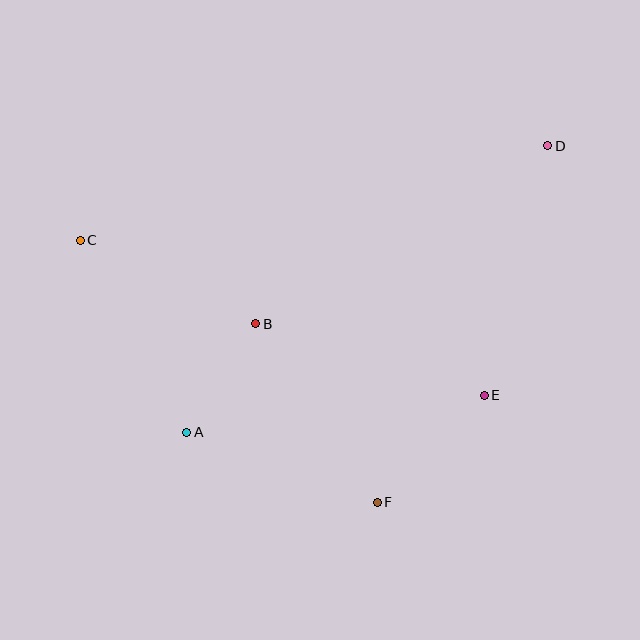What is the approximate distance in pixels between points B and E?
The distance between B and E is approximately 239 pixels.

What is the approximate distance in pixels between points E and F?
The distance between E and F is approximately 151 pixels.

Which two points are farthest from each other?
Points C and D are farthest from each other.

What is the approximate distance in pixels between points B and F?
The distance between B and F is approximately 216 pixels.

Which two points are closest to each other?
Points A and B are closest to each other.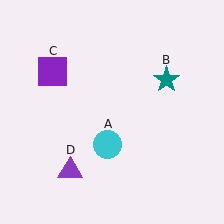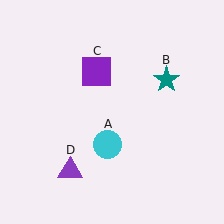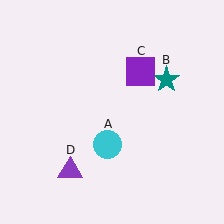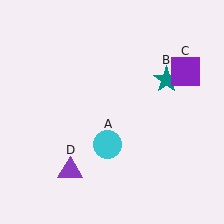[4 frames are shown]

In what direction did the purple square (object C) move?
The purple square (object C) moved right.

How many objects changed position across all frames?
1 object changed position: purple square (object C).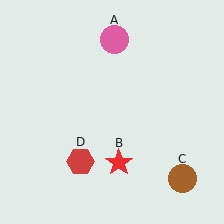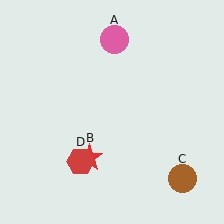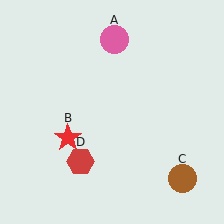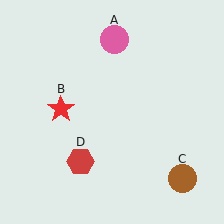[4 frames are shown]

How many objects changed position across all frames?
1 object changed position: red star (object B).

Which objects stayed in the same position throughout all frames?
Pink circle (object A) and brown circle (object C) and red hexagon (object D) remained stationary.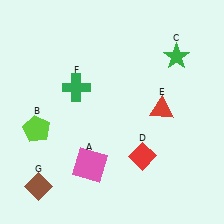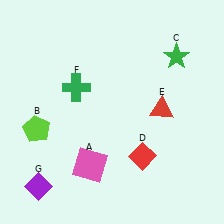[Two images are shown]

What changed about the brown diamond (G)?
In Image 1, G is brown. In Image 2, it changed to purple.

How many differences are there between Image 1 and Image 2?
There is 1 difference between the two images.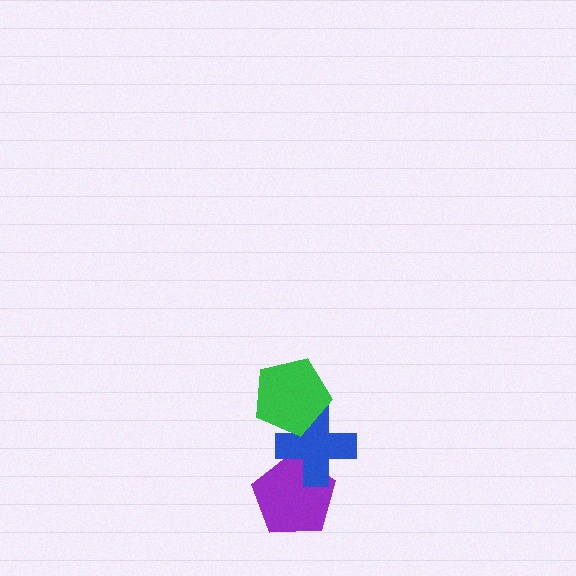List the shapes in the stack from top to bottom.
From top to bottom: the green pentagon, the blue cross, the purple pentagon.